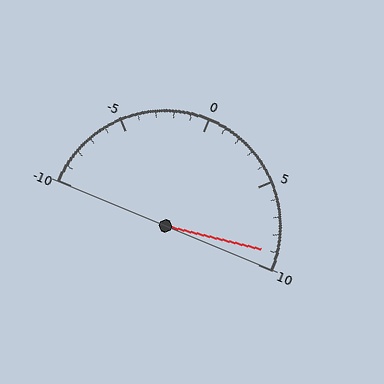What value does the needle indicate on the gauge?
The needle indicates approximately 9.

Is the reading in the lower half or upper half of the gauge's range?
The reading is in the upper half of the range (-10 to 10).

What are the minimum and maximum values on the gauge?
The gauge ranges from -10 to 10.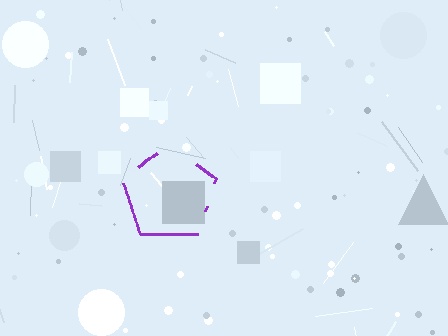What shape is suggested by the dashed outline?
The dashed outline suggests a pentagon.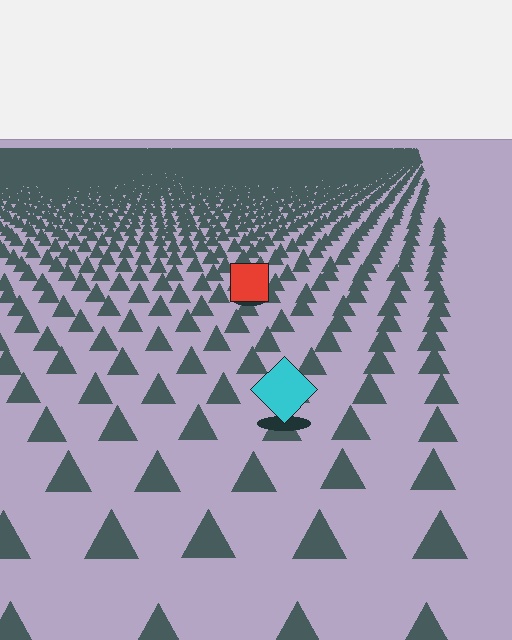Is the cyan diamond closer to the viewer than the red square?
Yes. The cyan diamond is closer — you can tell from the texture gradient: the ground texture is coarser near it.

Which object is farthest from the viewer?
The red square is farthest from the viewer. It appears smaller and the ground texture around it is denser.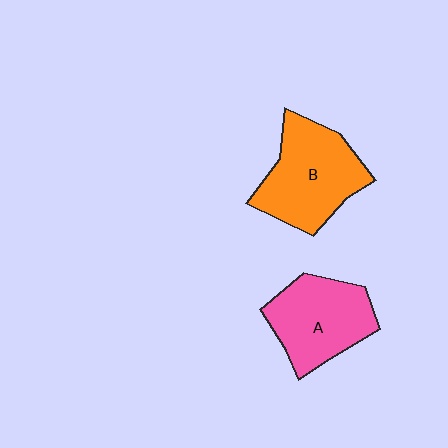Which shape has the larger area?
Shape B (orange).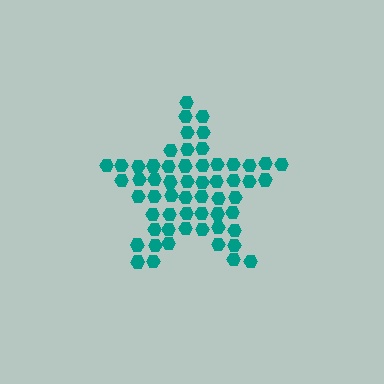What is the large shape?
The large shape is a star.